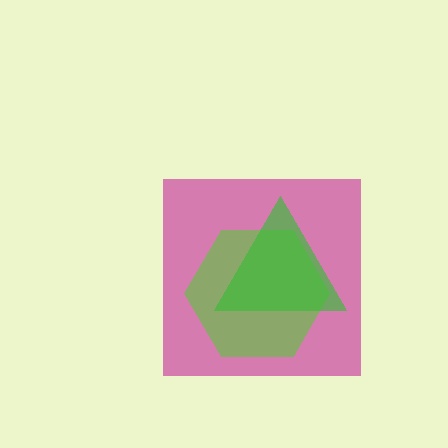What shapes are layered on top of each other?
The layered shapes are: a magenta square, a lime hexagon, a green triangle.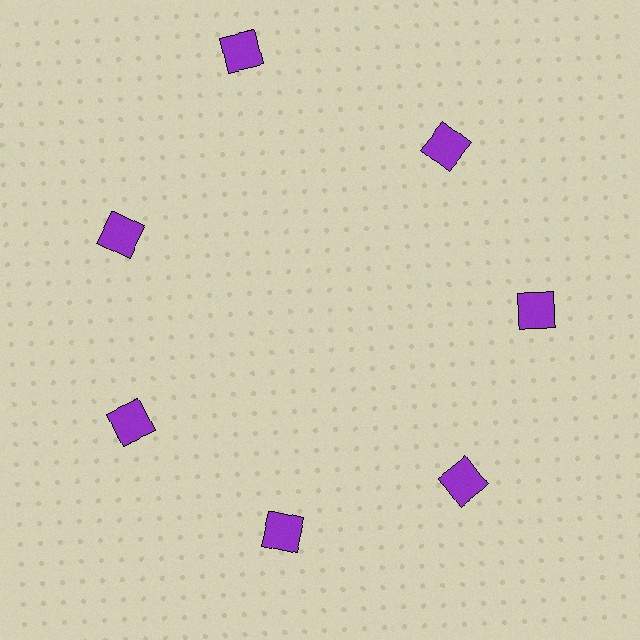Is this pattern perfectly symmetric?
No. The 7 purple squares are arranged in a ring, but one element near the 12 o'clock position is pushed outward from the center, breaking the 7-fold rotational symmetry.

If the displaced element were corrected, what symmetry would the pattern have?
It would have 7-fold rotational symmetry — the pattern would map onto itself every 51 degrees.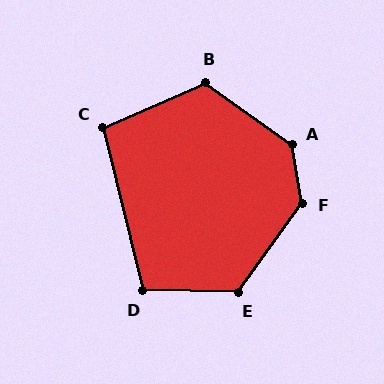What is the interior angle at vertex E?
Approximately 125 degrees (obtuse).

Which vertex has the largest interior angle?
A, at approximately 136 degrees.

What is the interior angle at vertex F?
Approximately 135 degrees (obtuse).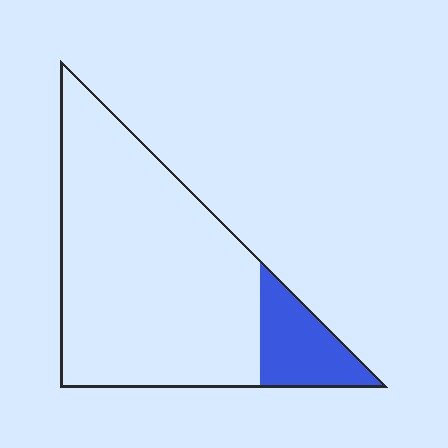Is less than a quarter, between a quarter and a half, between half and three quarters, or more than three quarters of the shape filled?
Less than a quarter.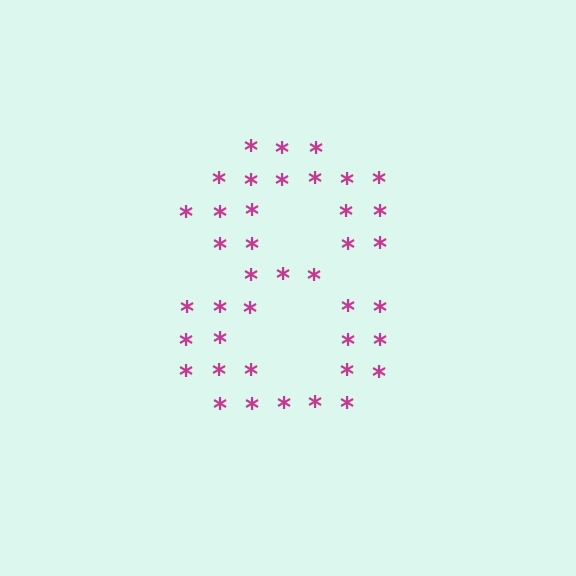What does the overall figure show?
The overall figure shows the digit 8.